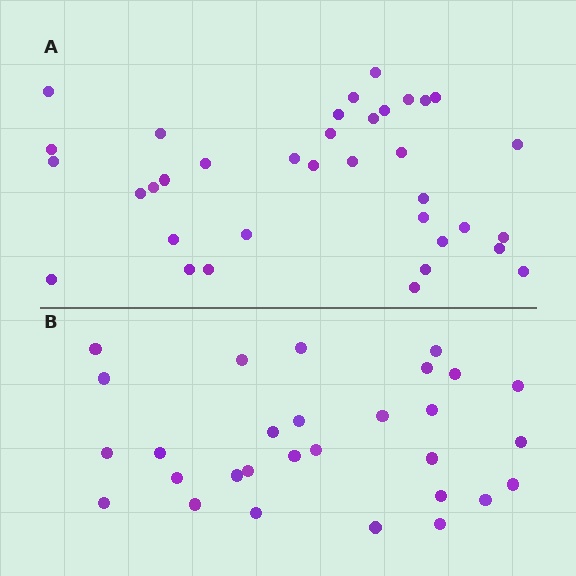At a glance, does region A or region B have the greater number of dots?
Region A (the top region) has more dots.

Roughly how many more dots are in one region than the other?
Region A has roughly 8 or so more dots than region B.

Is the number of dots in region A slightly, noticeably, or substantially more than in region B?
Region A has only slightly more — the two regions are fairly close. The ratio is roughly 1.2 to 1.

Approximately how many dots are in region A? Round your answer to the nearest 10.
About 40 dots. (The exact count is 36, which rounds to 40.)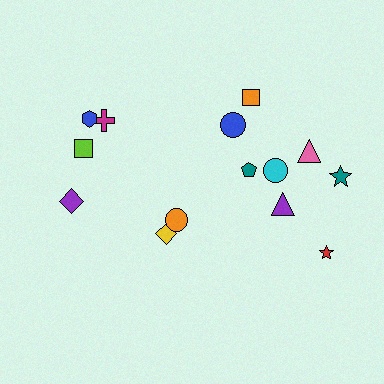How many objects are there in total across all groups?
There are 14 objects.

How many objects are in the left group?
There are 6 objects.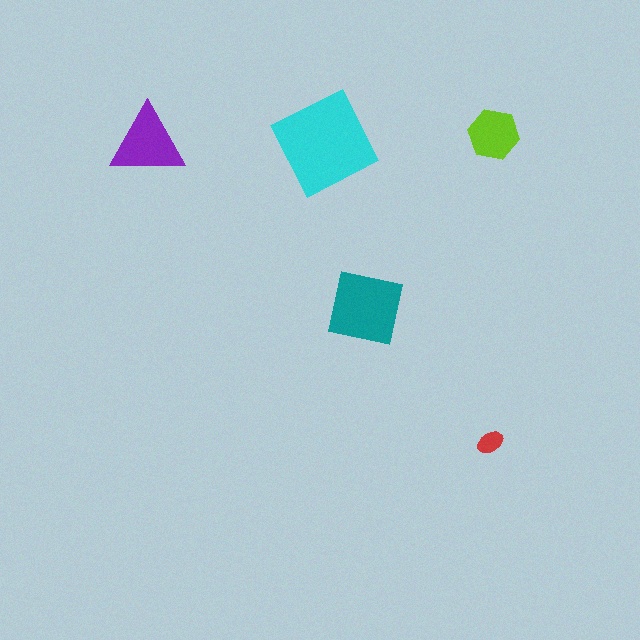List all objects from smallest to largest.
The red ellipse, the lime hexagon, the purple triangle, the teal square, the cyan square.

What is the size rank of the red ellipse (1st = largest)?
5th.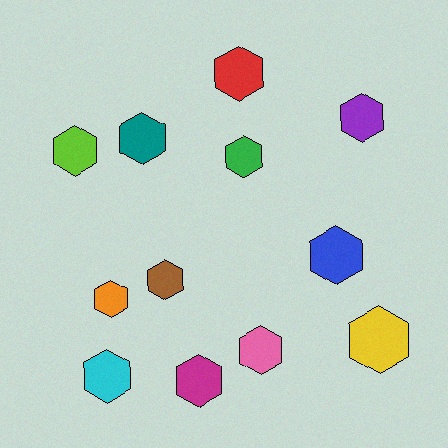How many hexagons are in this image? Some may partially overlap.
There are 12 hexagons.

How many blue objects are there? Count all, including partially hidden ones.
There is 1 blue object.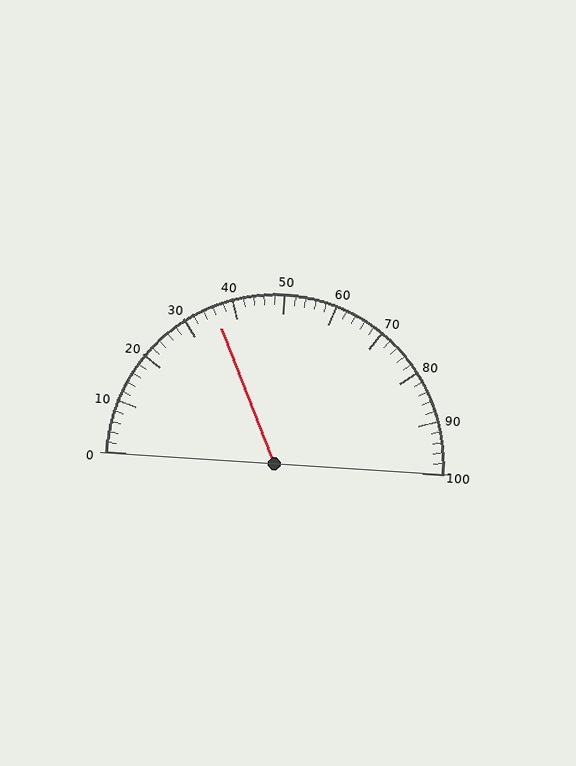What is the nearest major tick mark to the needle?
The nearest major tick mark is 40.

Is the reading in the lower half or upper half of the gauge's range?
The reading is in the lower half of the range (0 to 100).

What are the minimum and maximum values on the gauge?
The gauge ranges from 0 to 100.